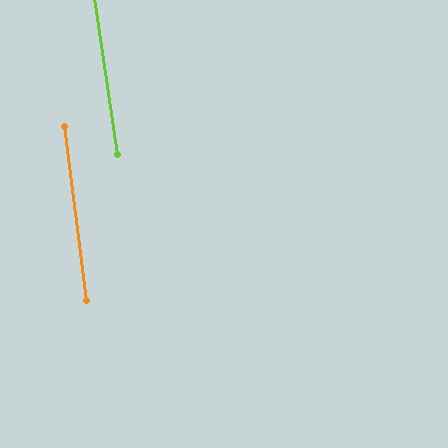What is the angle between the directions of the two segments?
Approximately 1 degree.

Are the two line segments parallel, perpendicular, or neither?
Parallel — their directions differ by only 1.0°.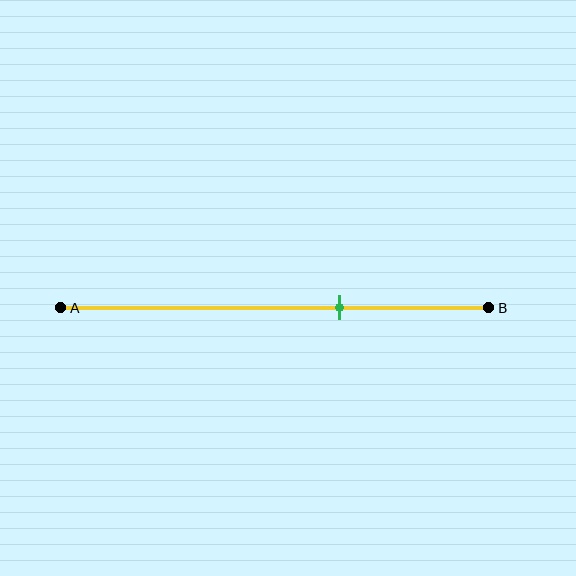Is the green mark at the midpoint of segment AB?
No, the mark is at about 65% from A, not at the 50% midpoint.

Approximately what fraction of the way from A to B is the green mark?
The green mark is approximately 65% of the way from A to B.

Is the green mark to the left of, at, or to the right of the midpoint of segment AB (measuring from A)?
The green mark is to the right of the midpoint of segment AB.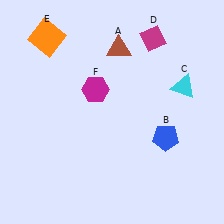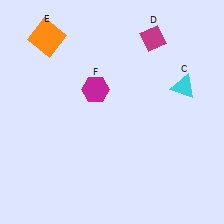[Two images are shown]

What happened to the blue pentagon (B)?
The blue pentagon (B) was removed in Image 2. It was in the bottom-right area of Image 1.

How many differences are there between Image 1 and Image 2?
There are 2 differences between the two images.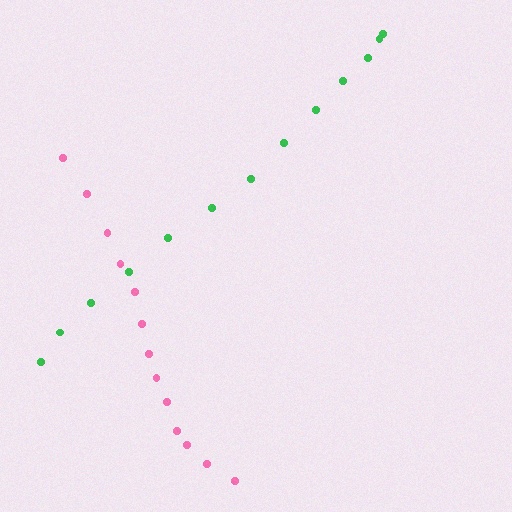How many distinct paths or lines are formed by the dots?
There are 2 distinct paths.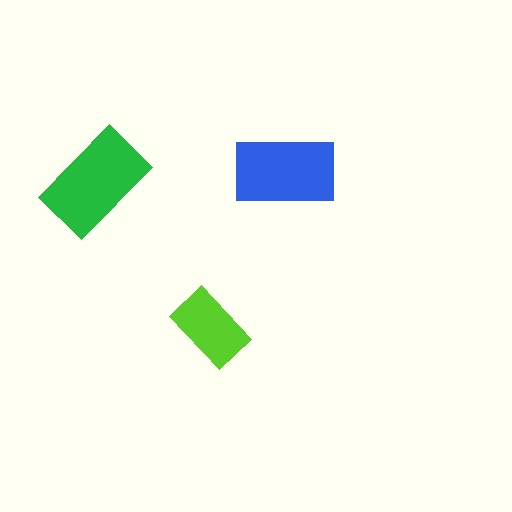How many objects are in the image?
There are 3 objects in the image.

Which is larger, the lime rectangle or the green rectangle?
The green one.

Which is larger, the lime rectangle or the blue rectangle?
The blue one.